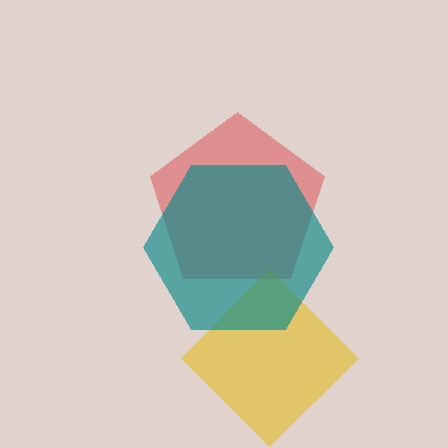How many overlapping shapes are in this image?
There are 3 overlapping shapes in the image.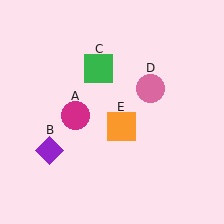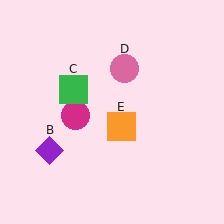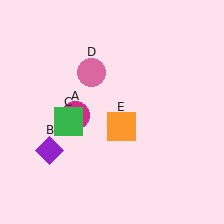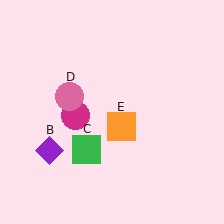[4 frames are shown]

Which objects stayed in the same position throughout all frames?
Magenta circle (object A) and purple diamond (object B) and orange square (object E) remained stationary.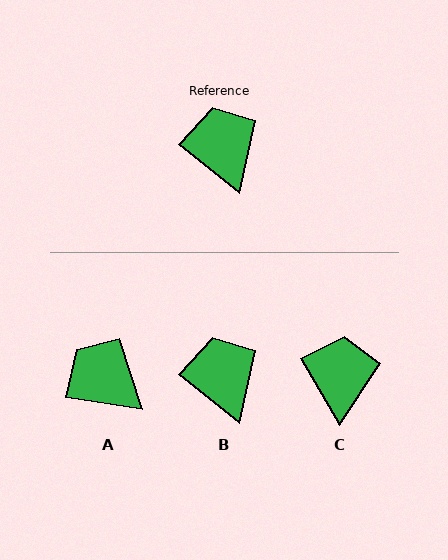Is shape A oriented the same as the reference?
No, it is off by about 30 degrees.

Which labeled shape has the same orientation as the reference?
B.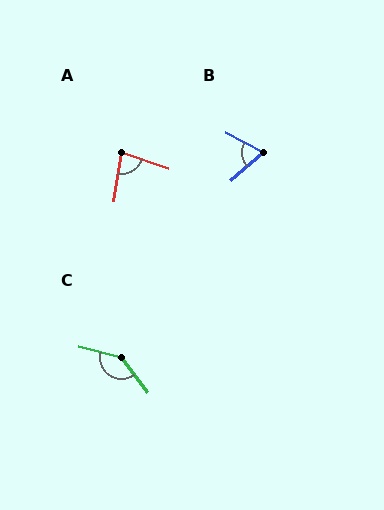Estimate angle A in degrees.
Approximately 80 degrees.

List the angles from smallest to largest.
B (68°), A (80°), C (141°).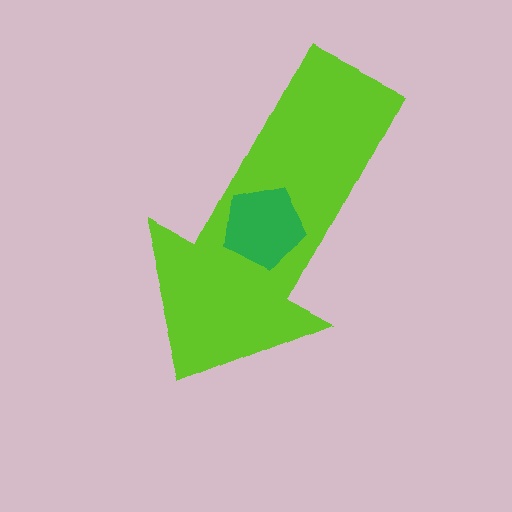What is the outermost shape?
The lime arrow.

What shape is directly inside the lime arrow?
The green pentagon.